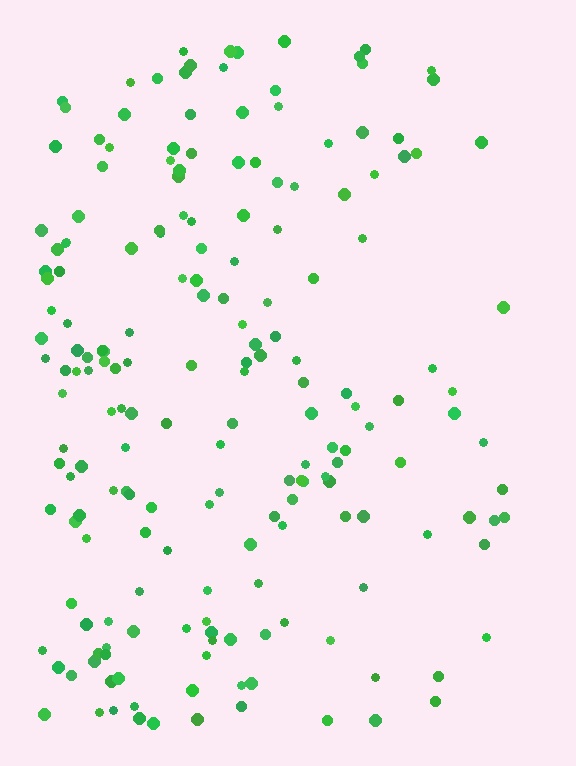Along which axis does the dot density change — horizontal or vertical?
Horizontal.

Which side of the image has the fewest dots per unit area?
The right.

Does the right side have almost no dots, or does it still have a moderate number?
Still a moderate number, just noticeably fewer than the left.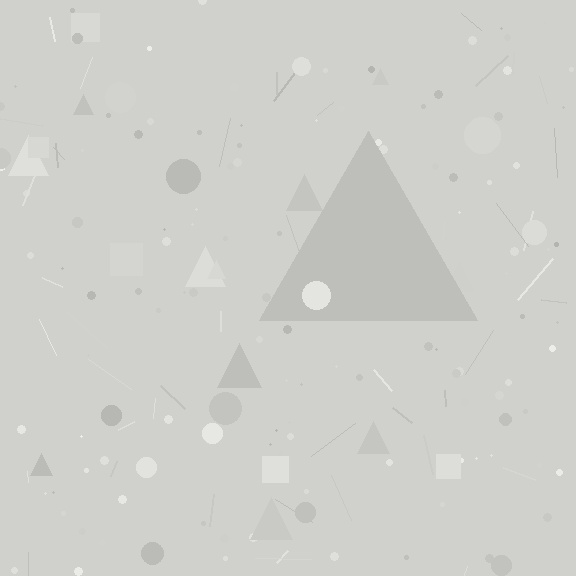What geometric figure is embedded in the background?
A triangle is embedded in the background.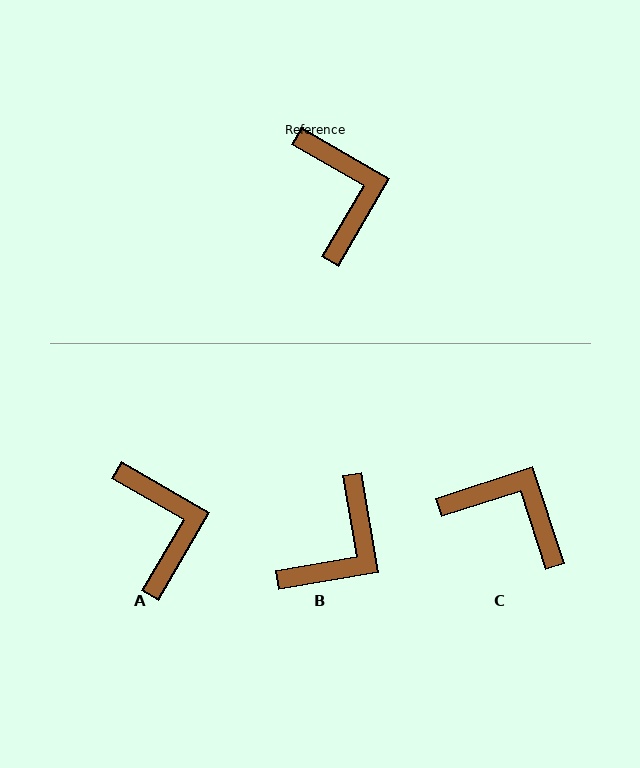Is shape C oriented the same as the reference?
No, it is off by about 48 degrees.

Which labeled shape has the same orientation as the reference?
A.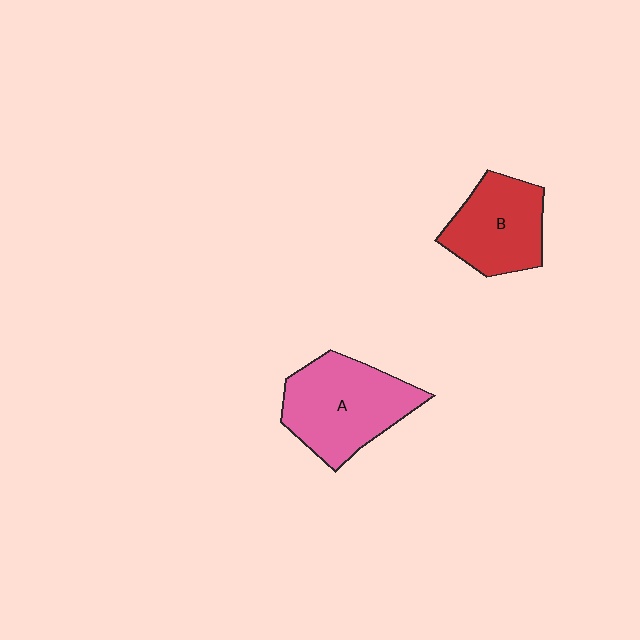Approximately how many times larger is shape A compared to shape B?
Approximately 1.3 times.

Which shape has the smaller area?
Shape B (red).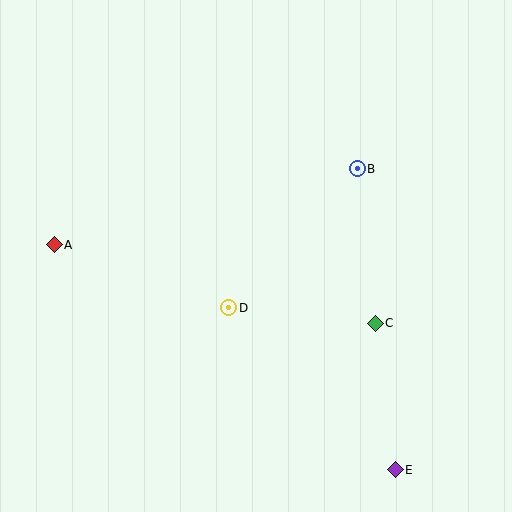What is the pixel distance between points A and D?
The distance between A and D is 186 pixels.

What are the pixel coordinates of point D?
Point D is at (229, 308).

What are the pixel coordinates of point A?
Point A is at (54, 245).